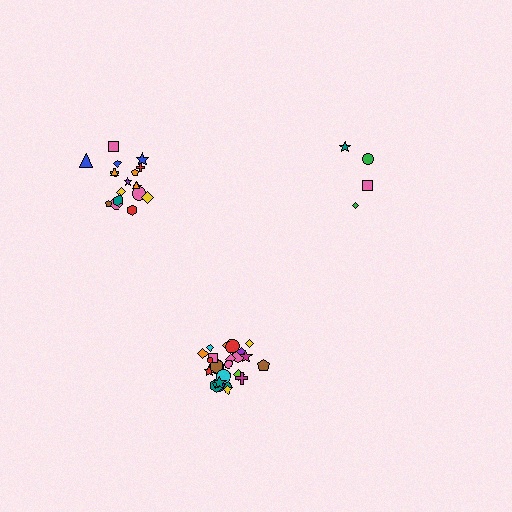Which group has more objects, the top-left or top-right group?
The top-left group.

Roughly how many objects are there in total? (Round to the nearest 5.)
Roughly 45 objects in total.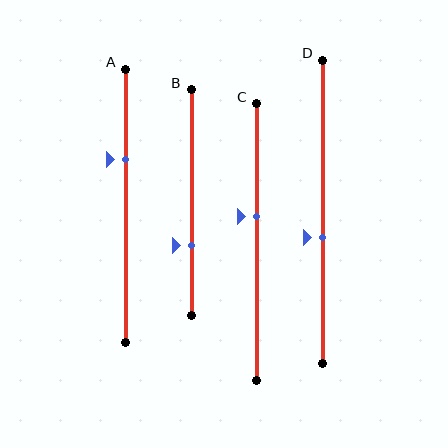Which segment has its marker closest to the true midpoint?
Segment D has its marker closest to the true midpoint.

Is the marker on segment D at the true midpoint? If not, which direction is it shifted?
No, the marker on segment D is shifted downward by about 8% of the segment length.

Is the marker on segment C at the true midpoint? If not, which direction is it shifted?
No, the marker on segment C is shifted upward by about 9% of the segment length.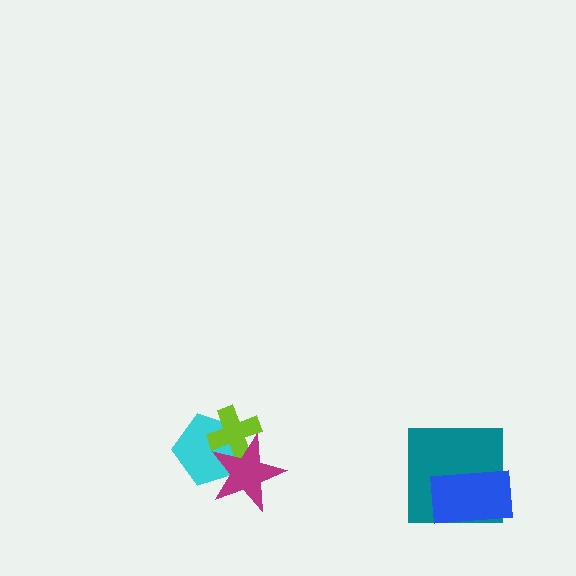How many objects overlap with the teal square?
1 object overlaps with the teal square.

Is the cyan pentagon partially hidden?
Yes, it is partially covered by another shape.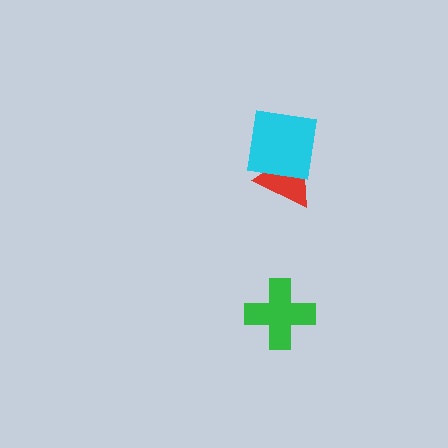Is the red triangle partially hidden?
Yes, it is partially covered by another shape.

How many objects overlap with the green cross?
0 objects overlap with the green cross.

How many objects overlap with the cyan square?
1 object overlaps with the cyan square.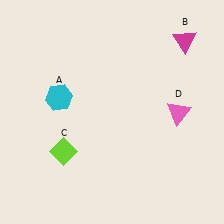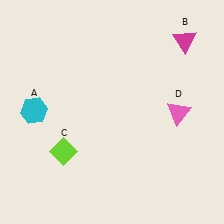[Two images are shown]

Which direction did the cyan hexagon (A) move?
The cyan hexagon (A) moved left.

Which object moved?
The cyan hexagon (A) moved left.